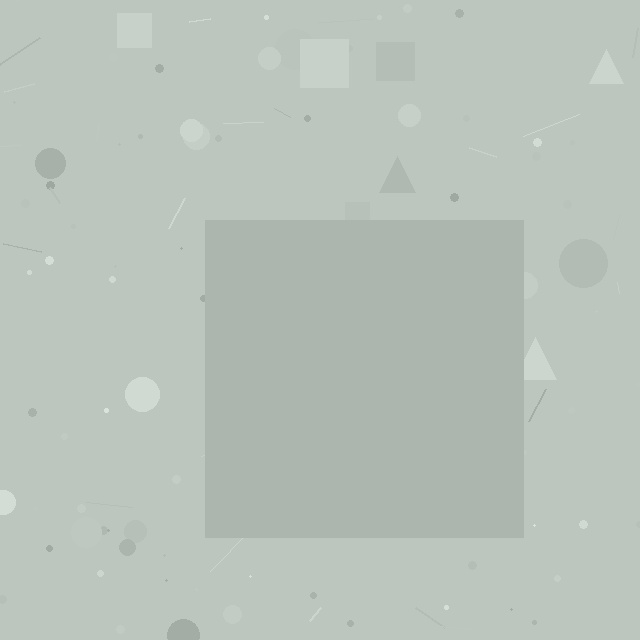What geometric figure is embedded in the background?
A square is embedded in the background.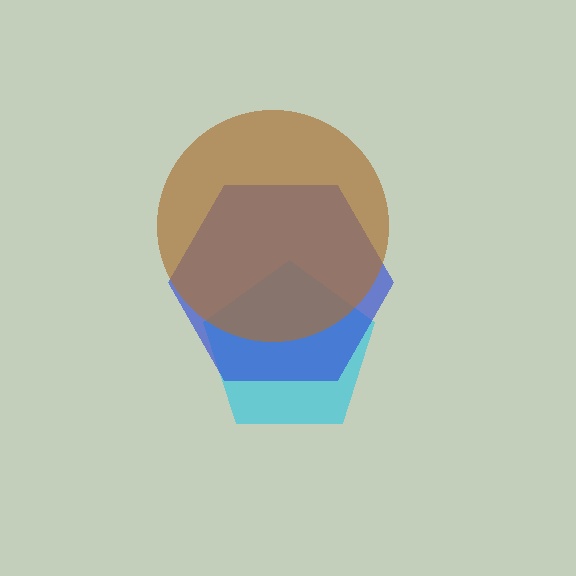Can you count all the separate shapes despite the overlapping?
Yes, there are 3 separate shapes.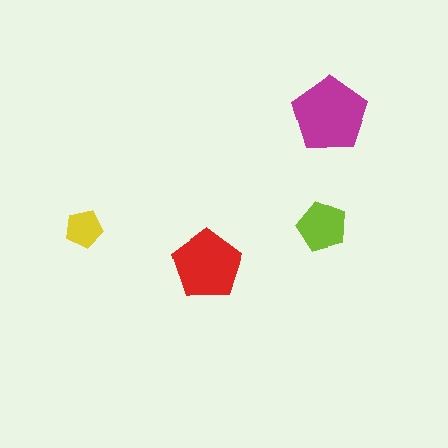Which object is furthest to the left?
The yellow pentagon is leftmost.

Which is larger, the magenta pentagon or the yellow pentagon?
The magenta one.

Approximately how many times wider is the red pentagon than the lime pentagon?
About 1.5 times wider.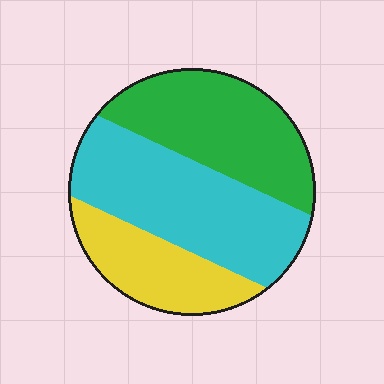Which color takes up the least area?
Yellow, at roughly 25%.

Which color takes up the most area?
Cyan, at roughly 40%.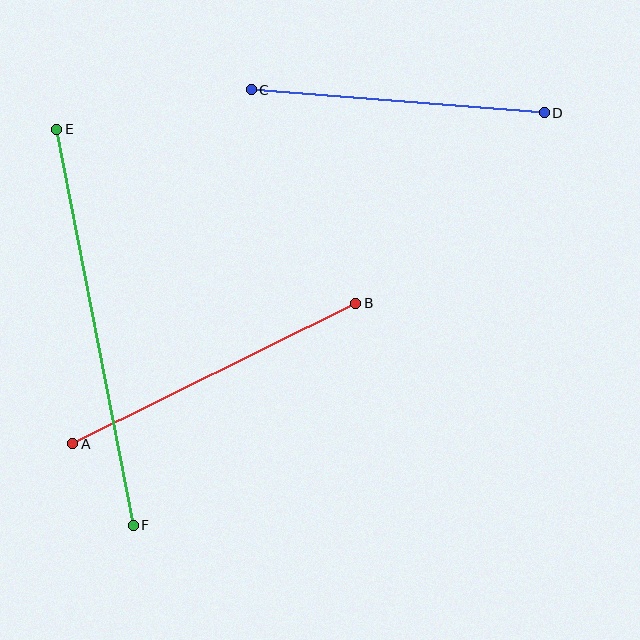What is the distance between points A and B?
The distance is approximately 316 pixels.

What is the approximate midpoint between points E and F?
The midpoint is at approximately (95, 327) pixels.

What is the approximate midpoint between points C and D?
The midpoint is at approximately (398, 101) pixels.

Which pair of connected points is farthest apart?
Points E and F are farthest apart.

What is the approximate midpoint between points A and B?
The midpoint is at approximately (214, 373) pixels.